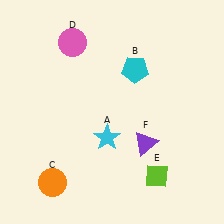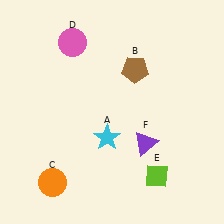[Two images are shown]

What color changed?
The pentagon (B) changed from cyan in Image 1 to brown in Image 2.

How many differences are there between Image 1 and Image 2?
There is 1 difference between the two images.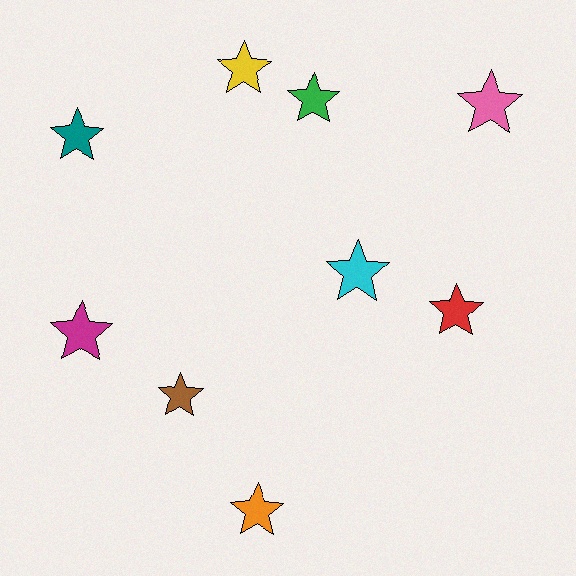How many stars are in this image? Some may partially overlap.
There are 9 stars.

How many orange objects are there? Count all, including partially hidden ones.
There is 1 orange object.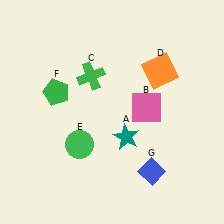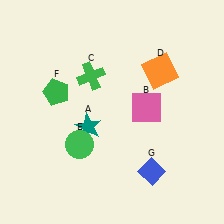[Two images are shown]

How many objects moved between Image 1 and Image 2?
1 object moved between the two images.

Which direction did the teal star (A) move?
The teal star (A) moved left.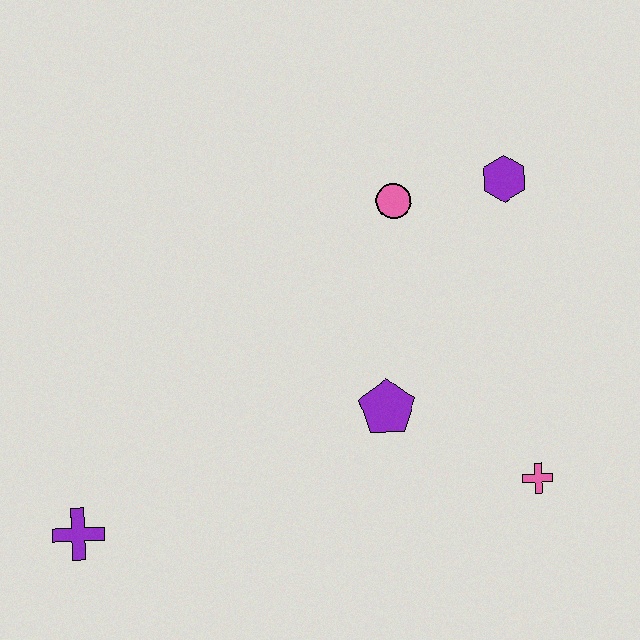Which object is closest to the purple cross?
The purple pentagon is closest to the purple cross.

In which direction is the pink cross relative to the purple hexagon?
The pink cross is below the purple hexagon.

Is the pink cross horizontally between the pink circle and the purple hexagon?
No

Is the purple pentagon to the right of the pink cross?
No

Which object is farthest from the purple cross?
The purple hexagon is farthest from the purple cross.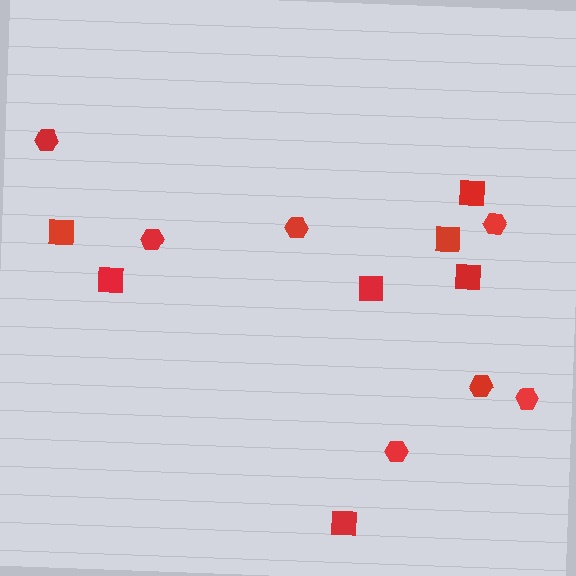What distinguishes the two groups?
There are 2 groups: one group of squares (7) and one group of hexagons (7).